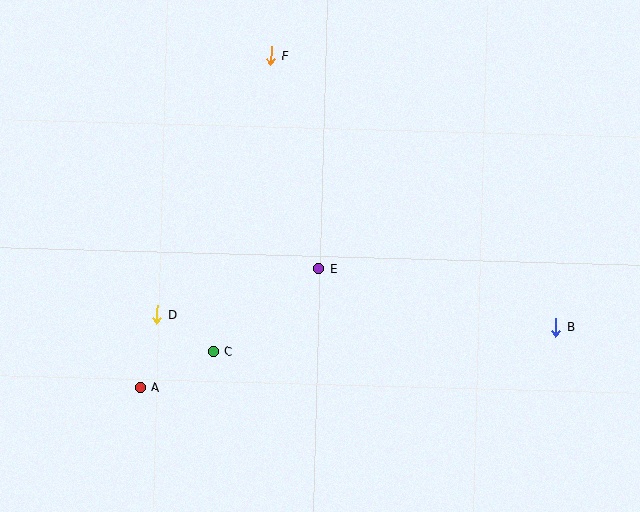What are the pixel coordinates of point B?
Point B is at (556, 327).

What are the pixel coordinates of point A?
Point A is at (140, 387).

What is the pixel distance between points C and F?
The distance between C and F is 302 pixels.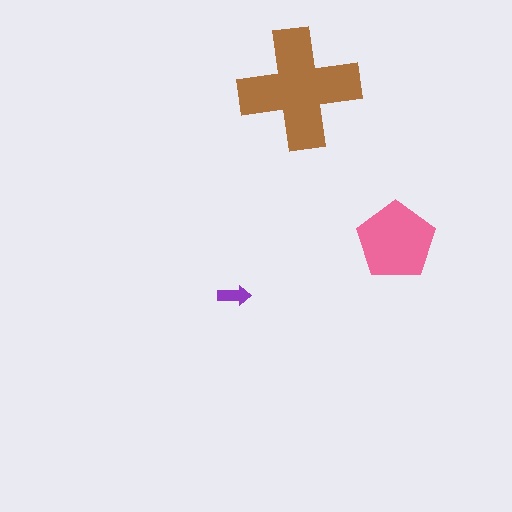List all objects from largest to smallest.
The brown cross, the pink pentagon, the purple arrow.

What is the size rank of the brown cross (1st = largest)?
1st.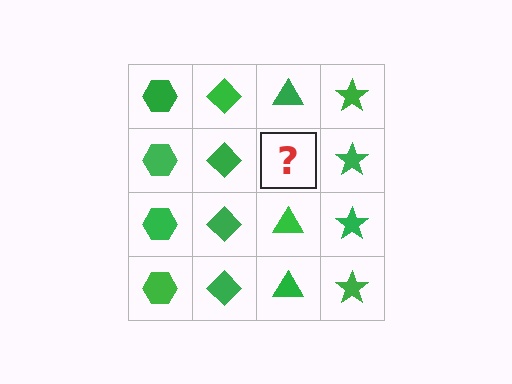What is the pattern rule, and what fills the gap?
The rule is that each column has a consistent shape. The gap should be filled with a green triangle.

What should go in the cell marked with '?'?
The missing cell should contain a green triangle.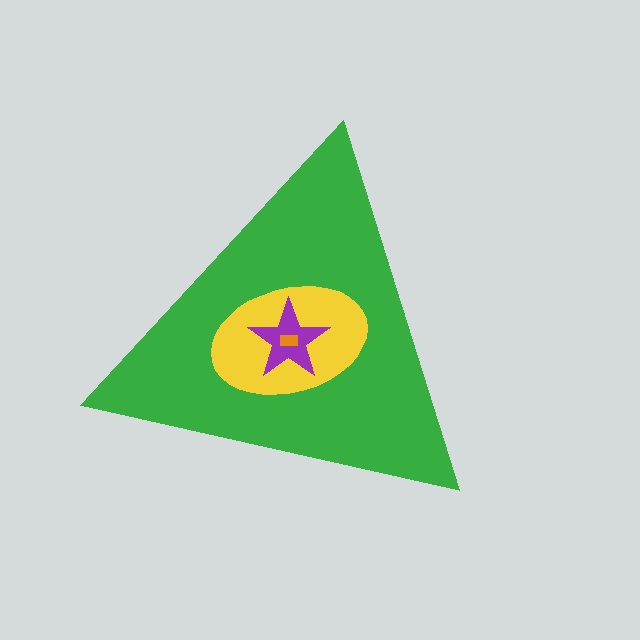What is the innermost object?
The orange rectangle.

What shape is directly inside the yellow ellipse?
The purple star.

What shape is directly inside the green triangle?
The yellow ellipse.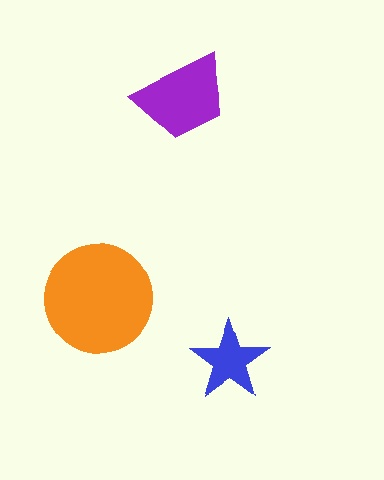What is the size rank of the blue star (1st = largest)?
3rd.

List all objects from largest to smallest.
The orange circle, the purple trapezoid, the blue star.